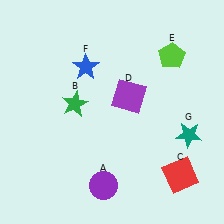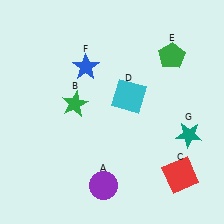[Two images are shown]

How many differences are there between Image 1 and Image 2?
There are 2 differences between the two images.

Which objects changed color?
D changed from purple to cyan. E changed from lime to green.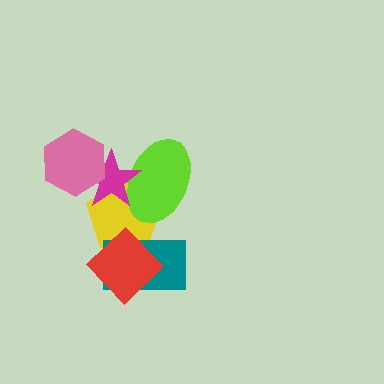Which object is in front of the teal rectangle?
The red diamond is in front of the teal rectangle.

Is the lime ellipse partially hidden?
Yes, it is partially covered by another shape.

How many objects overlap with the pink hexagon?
1 object overlaps with the pink hexagon.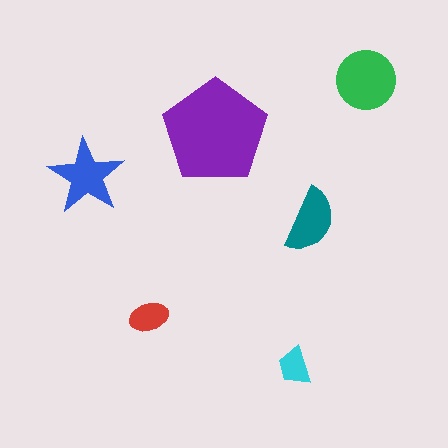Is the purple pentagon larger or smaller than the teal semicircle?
Larger.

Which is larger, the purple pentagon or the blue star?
The purple pentagon.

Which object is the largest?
The purple pentagon.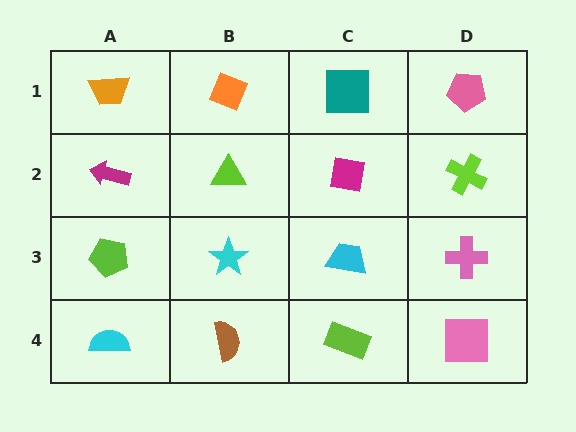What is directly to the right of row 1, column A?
An orange diamond.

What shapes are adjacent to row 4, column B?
A cyan star (row 3, column B), a cyan semicircle (row 4, column A), a lime rectangle (row 4, column C).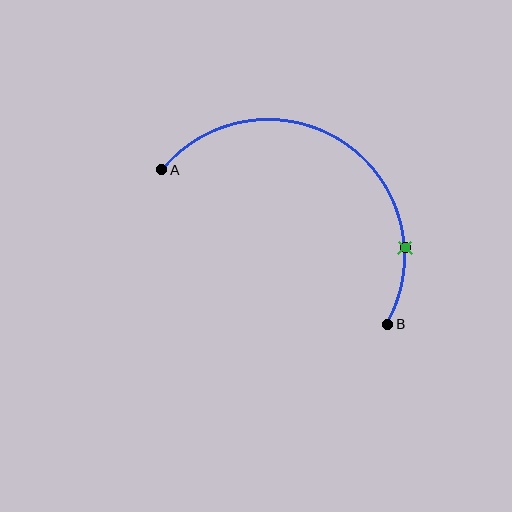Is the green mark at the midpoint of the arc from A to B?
No. The green mark lies on the arc but is closer to endpoint B. The arc midpoint would be at the point on the curve equidistant along the arc from both A and B.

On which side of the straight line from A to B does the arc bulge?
The arc bulges above and to the right of the straight line connecting A and B.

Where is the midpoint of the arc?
The arc midpoint is the point on the curve farthest from the straight line joining A and B. It sits above and to the right of that line.